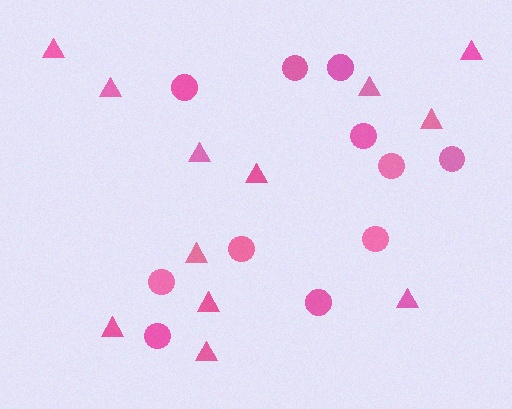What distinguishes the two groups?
There are 2 groups: one group of circles (11) and one group of triangles (12).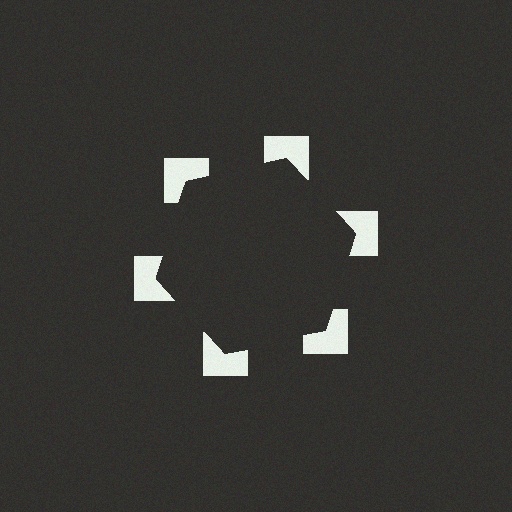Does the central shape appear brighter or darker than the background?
It typically appears slightly darker than the background, even though no actual brightness change is drawn.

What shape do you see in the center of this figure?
An illusory hexagon — its edges are inferred from the aligned wedge cuts in the notched squares, not physically drawn.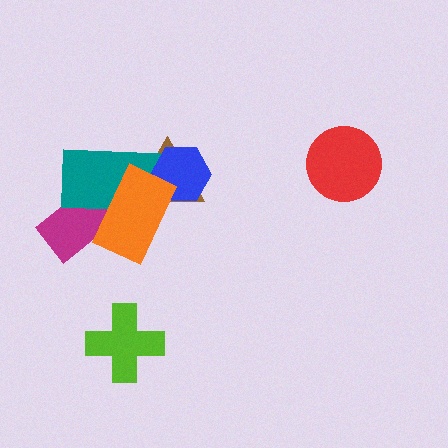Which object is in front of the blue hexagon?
The orange rectangle is in front of the blue hexagon.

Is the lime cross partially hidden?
No, no other shape covers it.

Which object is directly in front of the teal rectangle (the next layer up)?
The blue hexagon is directly in front of the teal rectangle.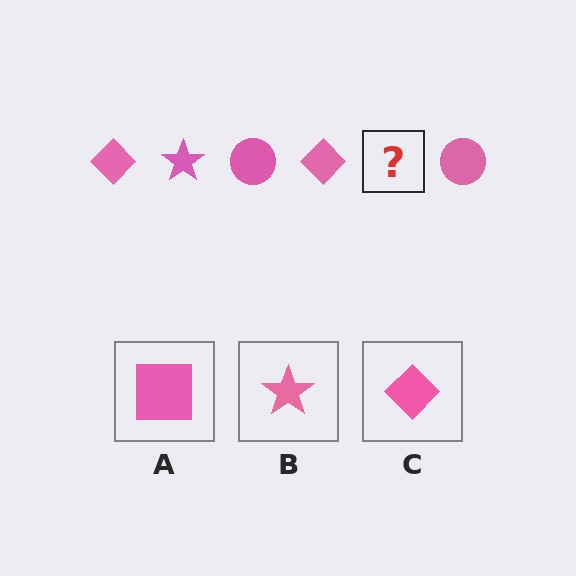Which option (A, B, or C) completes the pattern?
B.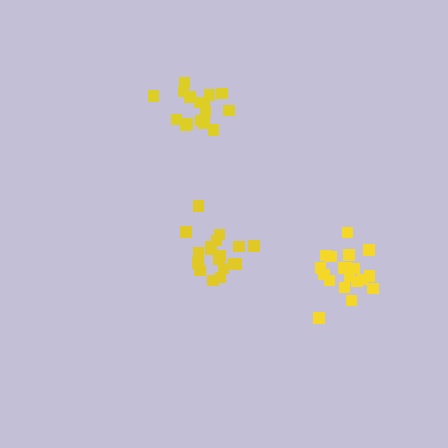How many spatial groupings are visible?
There are 3 spatial groupings.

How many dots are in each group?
Group 1: 18 dots, Group 2: 19 dots, Group 3: 16 dots (53 total).